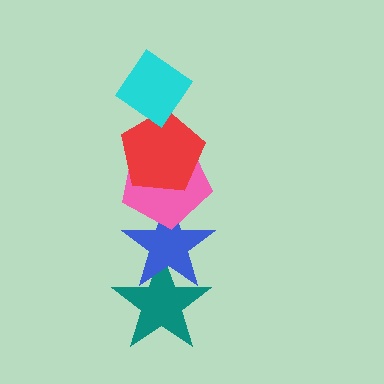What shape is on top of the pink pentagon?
The red pentagon is on top of the pink pentagon.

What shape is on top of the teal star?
The blue star is on top of the teal star.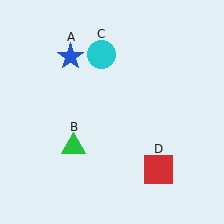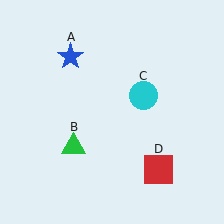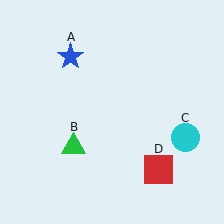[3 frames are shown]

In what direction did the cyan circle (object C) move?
The cyan circle (object C) moved down and to the right.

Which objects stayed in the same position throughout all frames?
Blue star (object A) and green triangle (object B) and red square (object D) remained stationary.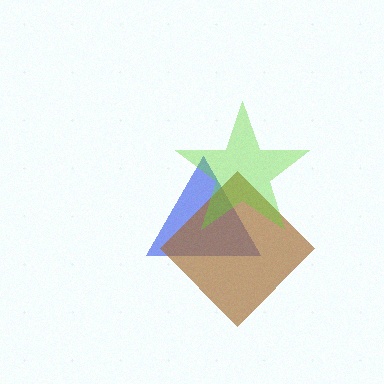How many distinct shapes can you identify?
There are 3 distinct shapes: a blue triangle, a brown diamond, a lime star.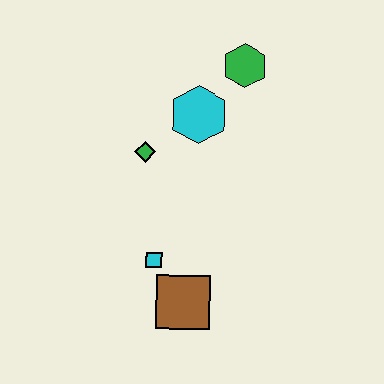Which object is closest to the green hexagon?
The cyan hexagon is closest to the green hexagon.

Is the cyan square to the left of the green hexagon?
Yes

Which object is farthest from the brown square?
The green hexagon is farthest from the brown square.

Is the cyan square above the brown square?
Yes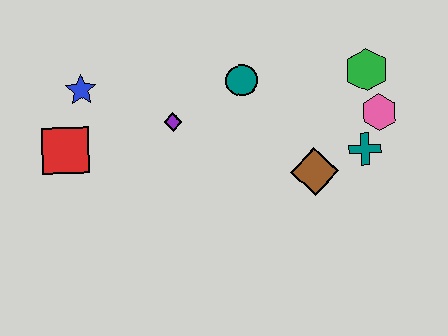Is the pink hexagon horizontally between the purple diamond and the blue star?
No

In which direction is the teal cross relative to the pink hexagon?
The teal cross is below the pink hexagon.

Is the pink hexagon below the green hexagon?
Yes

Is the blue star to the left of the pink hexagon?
Yes